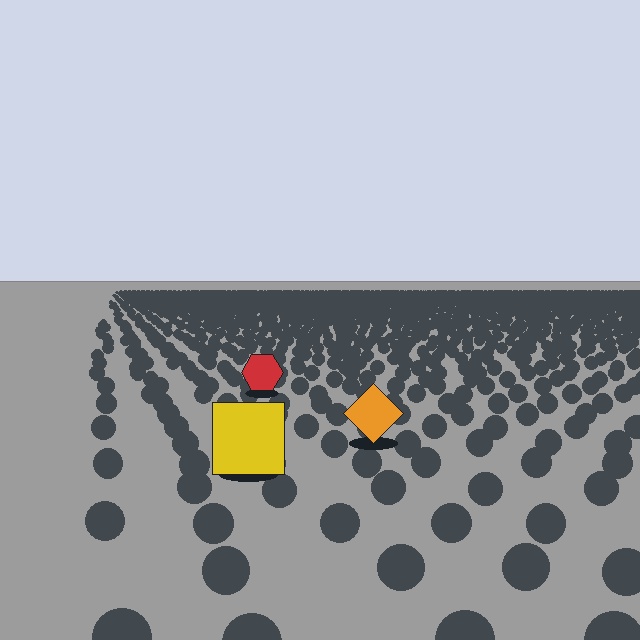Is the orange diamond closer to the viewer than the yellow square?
No. The yellow square is closer — you can tell from the texture gradient: the ground texture is coarser near it.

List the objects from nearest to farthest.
From nearest to farthest: the yellow square, the orange diamond, the red hexagon.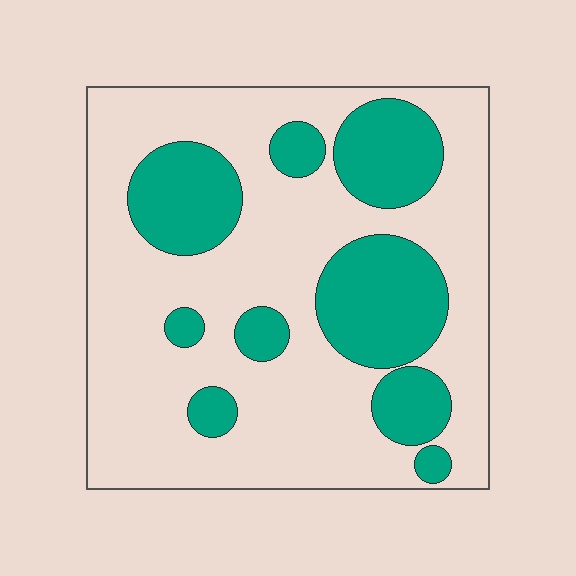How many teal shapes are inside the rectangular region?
9.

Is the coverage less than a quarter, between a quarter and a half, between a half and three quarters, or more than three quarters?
Between a quarter and a half.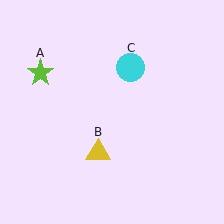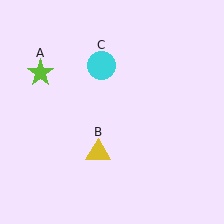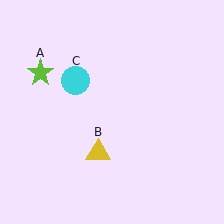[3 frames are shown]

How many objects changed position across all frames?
1 object changed position: cyan circle (object C).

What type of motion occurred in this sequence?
The cyan circle (object C) rotated counterclockwise around the center of the scene.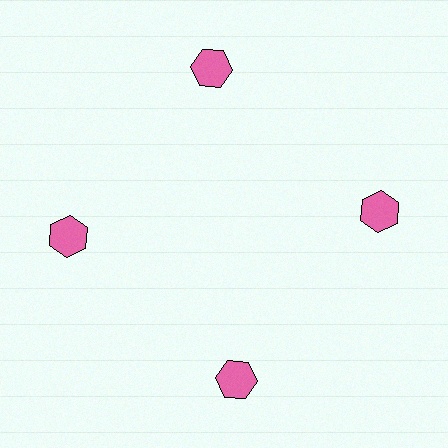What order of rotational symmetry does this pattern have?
This pattern has 4-fold rotational symmetry.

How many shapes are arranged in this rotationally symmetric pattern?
There are 4 shapes, arranged in 4 groups of 1.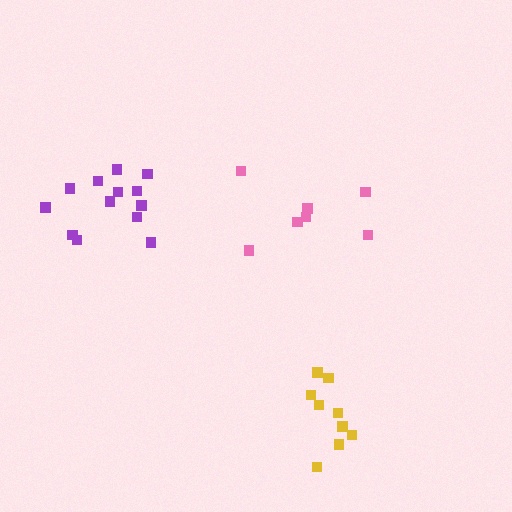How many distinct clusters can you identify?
There are 3 distinct clusters.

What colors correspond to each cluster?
The clusters are colored: purple, pink, yellow.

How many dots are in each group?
Group 1: 13 dots, Group 2: 7 dots, Group 3: 9 dots (29 total).